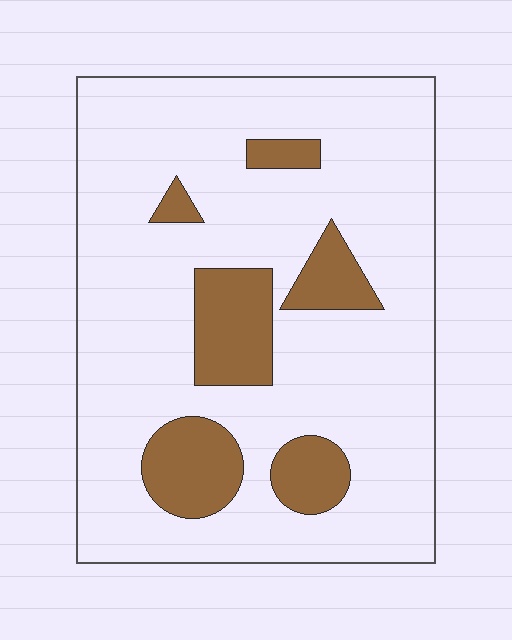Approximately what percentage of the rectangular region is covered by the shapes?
Approximately 20%.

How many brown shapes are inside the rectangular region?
6.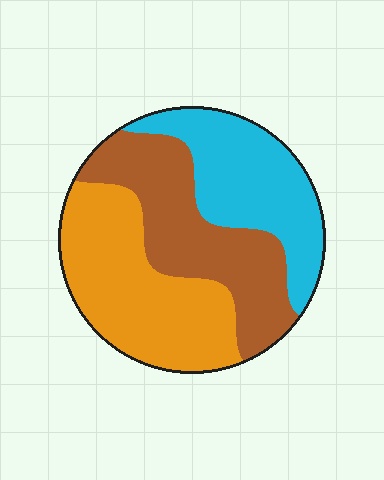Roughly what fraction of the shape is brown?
Brown covers about 35% of the shape.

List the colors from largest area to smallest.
From largest to smallest: orange, brown, cyan.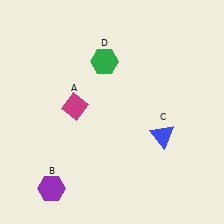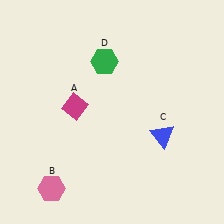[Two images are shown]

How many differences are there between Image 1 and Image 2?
There is 1 difference between the two images.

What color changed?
The hexagon (B) changed from purple in Image 1 to pink in Image 2.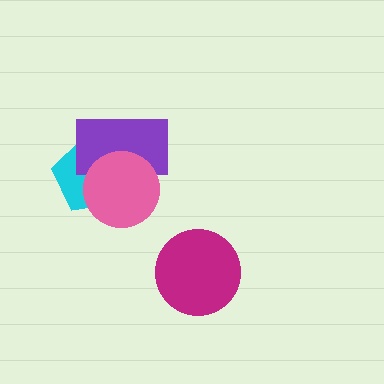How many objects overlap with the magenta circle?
0 objects overlap with the magenta circle.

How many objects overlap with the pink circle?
2 objects overlap with the pink circle.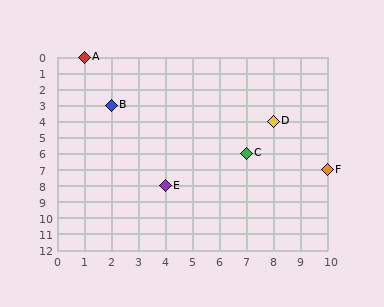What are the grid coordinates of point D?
Point D is at grid coordinates (8, 4).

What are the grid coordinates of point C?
Point C is at grid coordinates (7, 6).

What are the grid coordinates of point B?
Point B is at grid coordinates (2, 3).